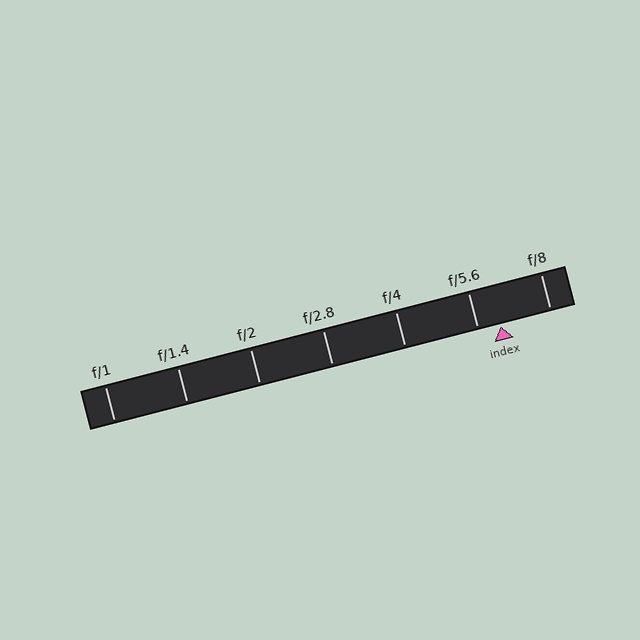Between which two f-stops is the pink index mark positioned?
The index mark is between f/5.6 and f/8.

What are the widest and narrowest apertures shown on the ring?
The widest aperture shown is f/1 and the narrowest is f/8.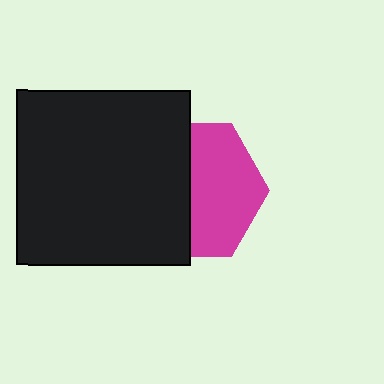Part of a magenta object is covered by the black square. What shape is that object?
It is a hexagon.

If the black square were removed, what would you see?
You would see the complete magenta hexagon.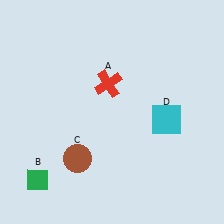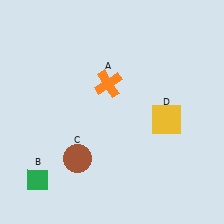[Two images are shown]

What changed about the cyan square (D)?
In Image 1, D is cyan. In Image 2, it changed to yellow.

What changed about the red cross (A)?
In Image 1, A is red. In Image 2, it changed to orange.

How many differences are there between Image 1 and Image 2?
There are 2 differences between the two images.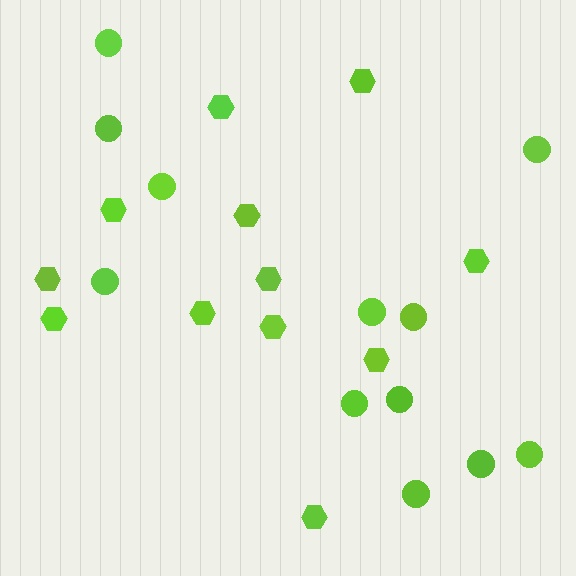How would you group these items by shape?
There are 2 groups: one group of hexagons (12) and one group of circles (12).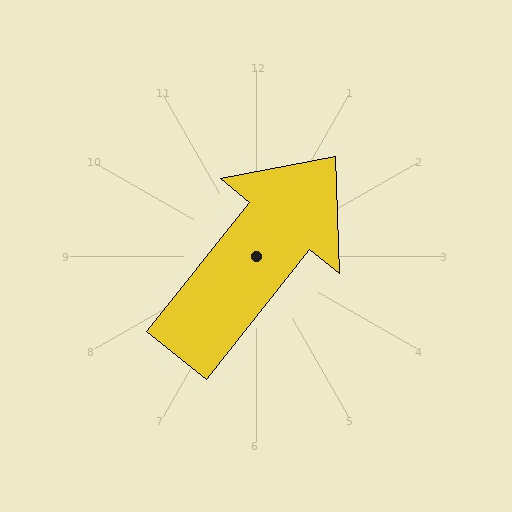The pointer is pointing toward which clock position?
Roughly 1 o'clock.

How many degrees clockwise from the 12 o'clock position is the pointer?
Approximately 39 degrees.